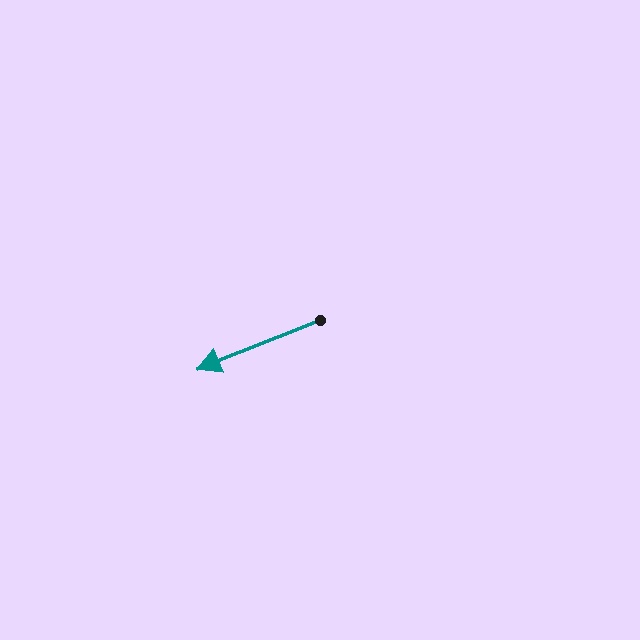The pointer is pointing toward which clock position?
Roughly 8 o'clock.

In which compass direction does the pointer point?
West.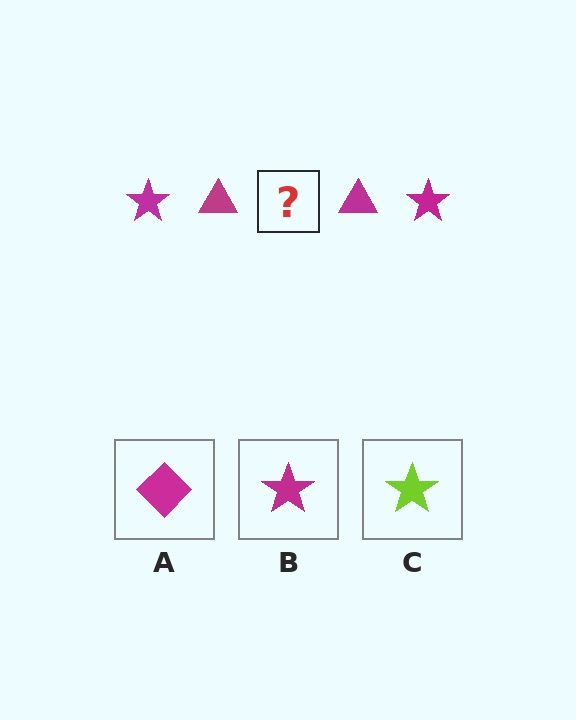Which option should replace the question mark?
Option B.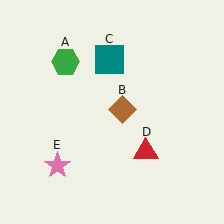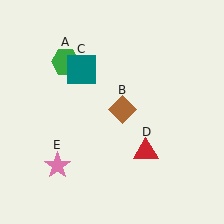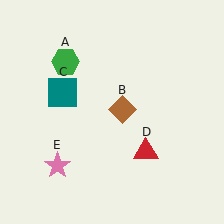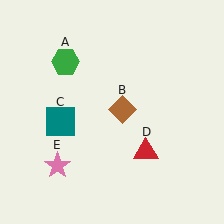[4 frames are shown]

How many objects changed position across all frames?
1 object changed position: teal square (object C).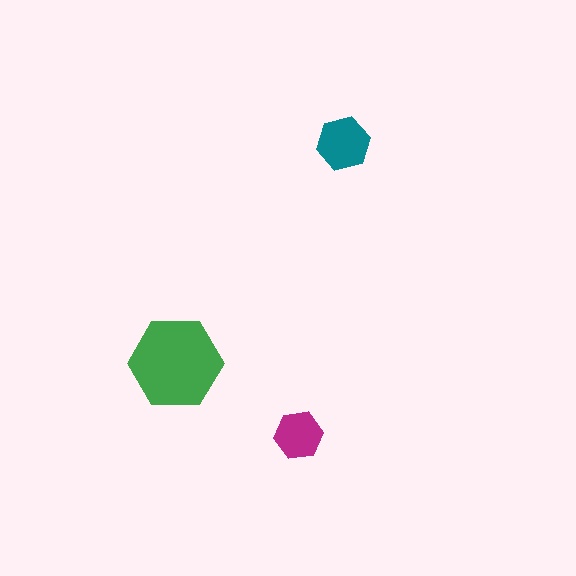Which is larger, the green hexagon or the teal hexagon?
The green one.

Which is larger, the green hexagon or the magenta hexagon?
The green one.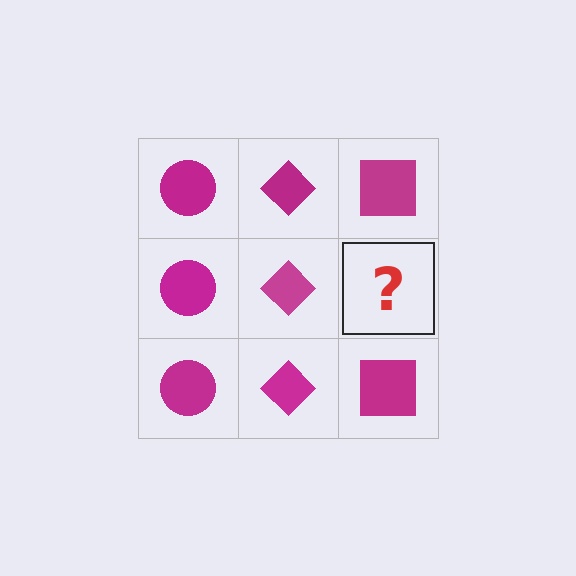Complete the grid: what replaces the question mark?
The question mark should be replaced with a magenta square.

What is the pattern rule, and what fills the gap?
The rule is that each column has a consistent shape. The gap should be filled with a magenta square.